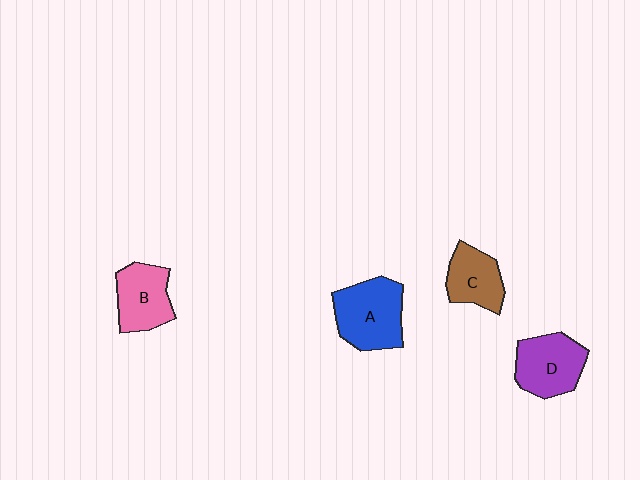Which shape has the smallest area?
Shape C (brown).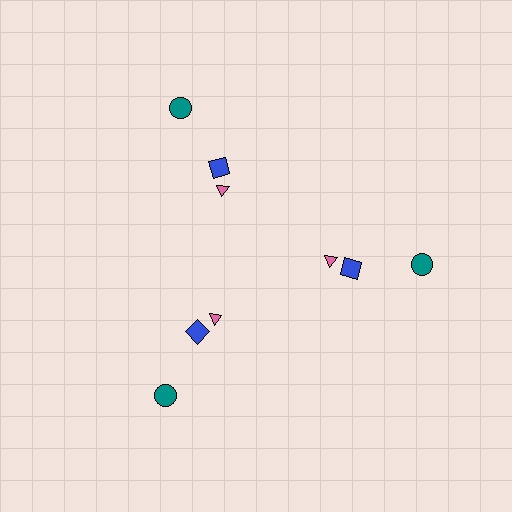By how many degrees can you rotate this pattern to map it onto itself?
The pattern maps onto itself every 120 degrees of rotation.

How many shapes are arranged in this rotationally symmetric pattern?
There are 9 shapes, arranged in 3 groups of 3.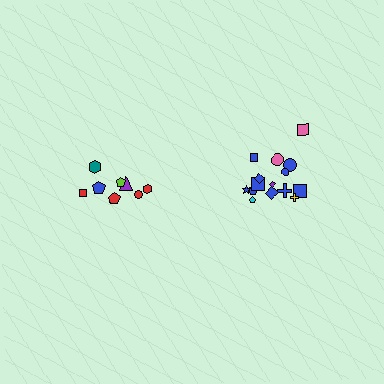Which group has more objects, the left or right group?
The right group.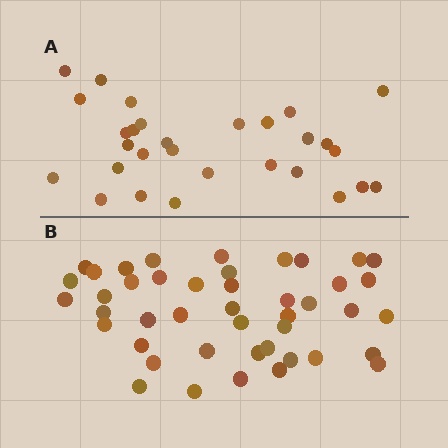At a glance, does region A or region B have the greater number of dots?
Region B (the bottom region) has more dots.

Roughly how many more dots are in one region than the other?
Region B has approximately 15 more dots than region A.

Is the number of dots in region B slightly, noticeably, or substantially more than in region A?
Region B has substantially more. The ratio is roughly 1.5 to 1.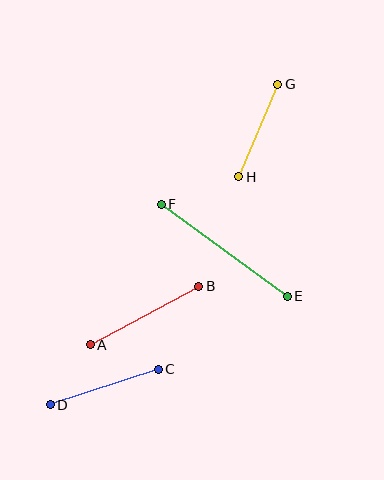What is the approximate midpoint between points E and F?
The midpoint is at approximately (224, 250) pixels.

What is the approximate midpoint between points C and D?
The midpoint is at approximately (104, 387) pixels.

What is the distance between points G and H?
The distance is approximately 100 pixels.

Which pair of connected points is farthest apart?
Points E and F are farthest apart.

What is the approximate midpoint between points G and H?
The midpoint is at approximately (258, 131) pixels.